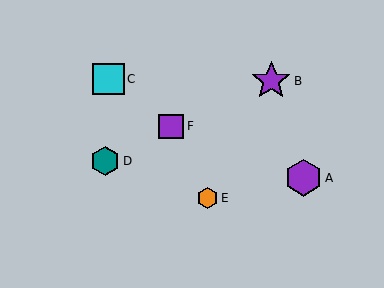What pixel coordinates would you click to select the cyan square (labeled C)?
Click at (109, 79) to select the cyan square C.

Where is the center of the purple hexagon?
The center of the purple hexagon is at (304, 178).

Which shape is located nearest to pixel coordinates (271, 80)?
The purple star (labeled B) at (271, 81) is nearest to that location.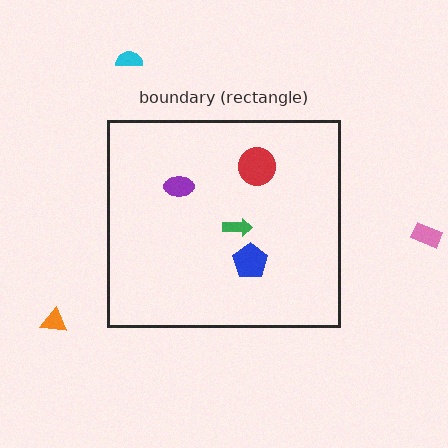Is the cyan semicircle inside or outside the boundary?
Outside.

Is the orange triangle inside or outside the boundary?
Outside.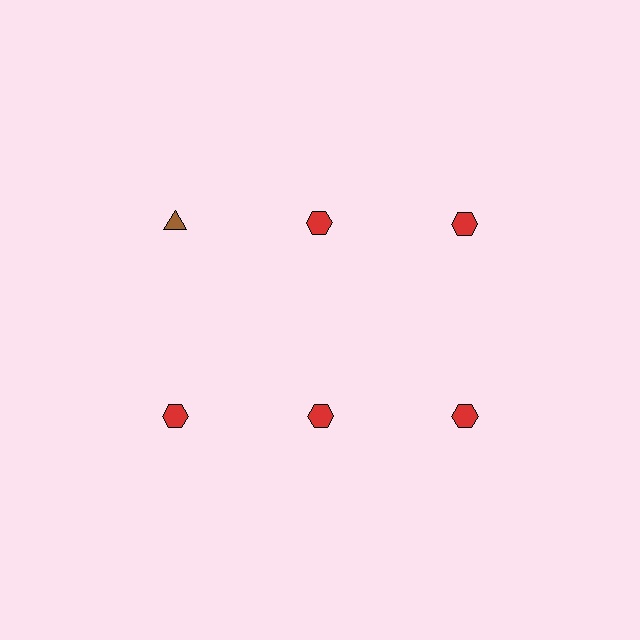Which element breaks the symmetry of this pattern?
The brown triangle in the top row, leftmost column breaks the symmetry. All other shapes are red hexagons.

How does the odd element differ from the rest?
It differs in both color (brown instead of red) and shape (triangle instead of hexagon).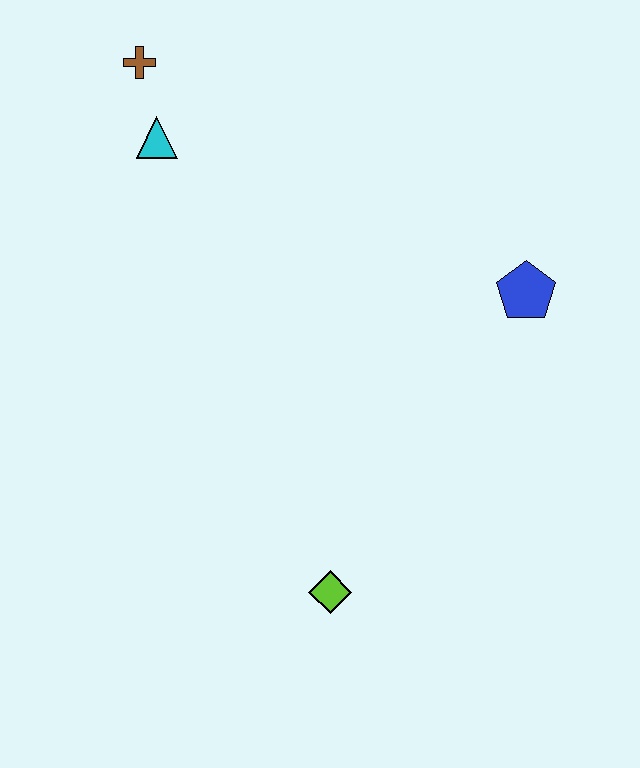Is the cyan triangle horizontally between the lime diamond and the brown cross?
Yes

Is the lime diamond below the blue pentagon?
Yes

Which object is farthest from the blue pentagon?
The brown cross is farthest from the blue pentagon.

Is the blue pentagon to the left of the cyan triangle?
No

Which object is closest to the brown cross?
The cyan triangle is closest to the brown cross.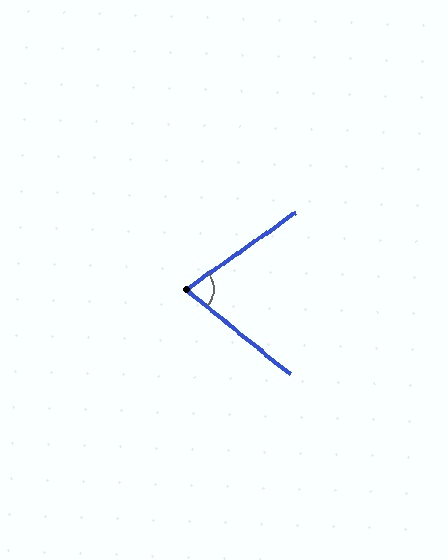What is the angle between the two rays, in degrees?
Approximately 74 degrees.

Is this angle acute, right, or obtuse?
It is acute.